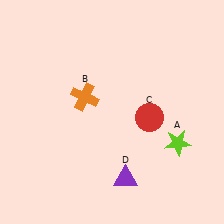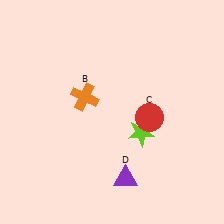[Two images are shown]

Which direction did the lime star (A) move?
The lime star (A) moved left.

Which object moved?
The lime star (A) moved left.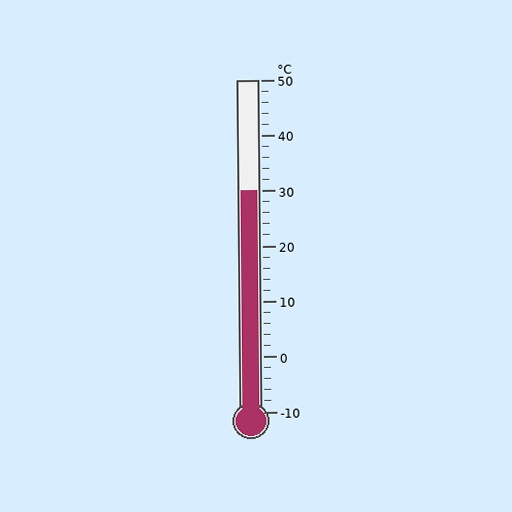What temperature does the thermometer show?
The thermometer shows approximately 30°C.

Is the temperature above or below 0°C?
The temperature is above 0°C.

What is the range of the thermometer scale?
The thermometer scale ranges from -10°C to 50°C.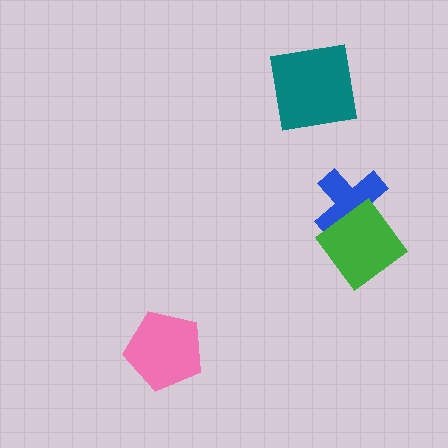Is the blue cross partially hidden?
Yes, it is partially covered by another shape.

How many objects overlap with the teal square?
0 objects overlap with the teal square.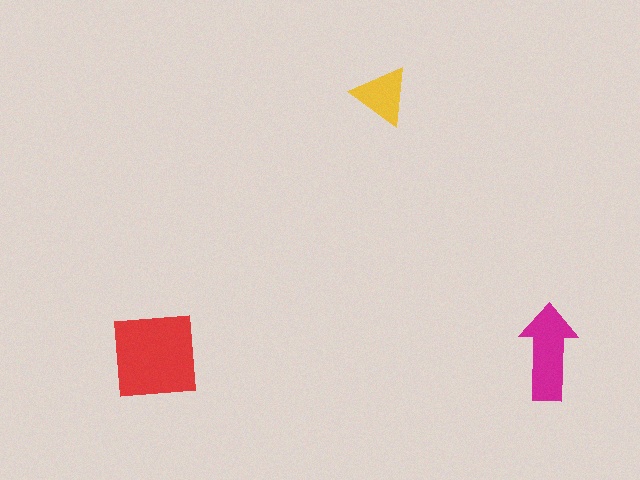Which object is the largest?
The red square.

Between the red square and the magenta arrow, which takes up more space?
The red square.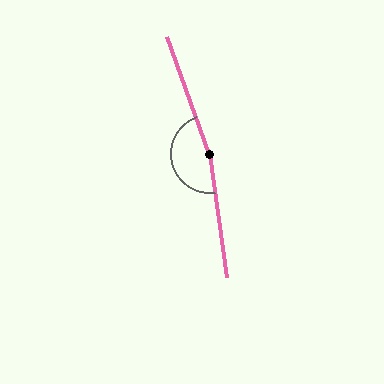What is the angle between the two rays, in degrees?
Approximately 168 degrees.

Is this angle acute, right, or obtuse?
It is obtuse.